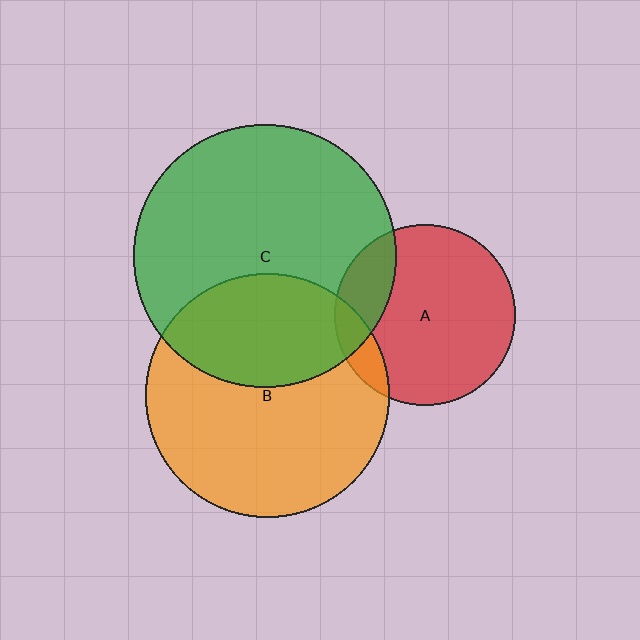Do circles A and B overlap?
Yes.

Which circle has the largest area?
Circle C (green).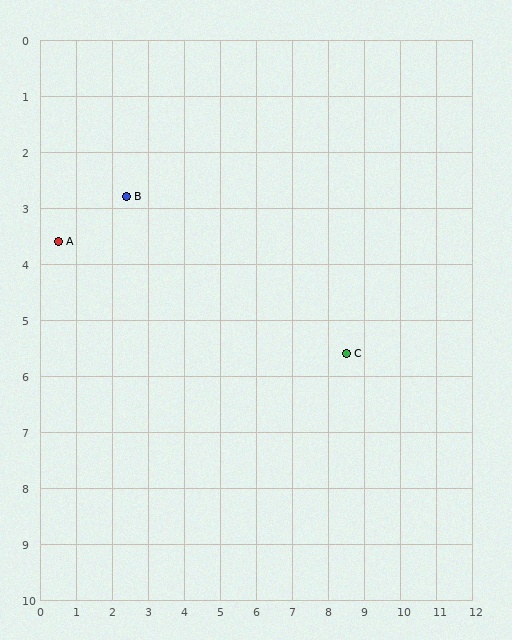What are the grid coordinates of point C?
Point C is at approximately (8.5, 5.6).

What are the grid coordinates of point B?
Point B is at approximately (2.4, 2.8).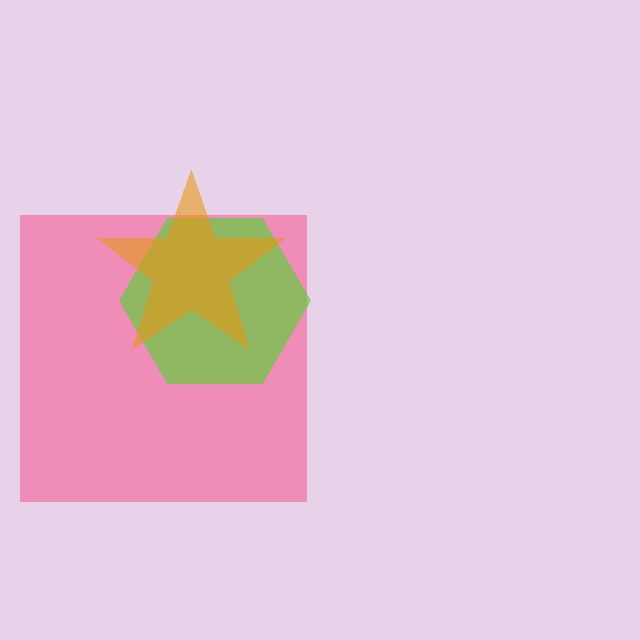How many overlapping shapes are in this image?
There are 3 overlapping shapes in the image.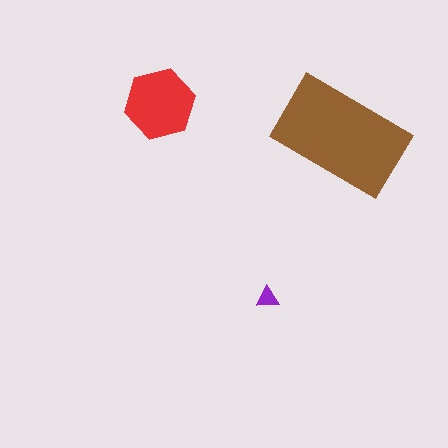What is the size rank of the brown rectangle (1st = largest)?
1st.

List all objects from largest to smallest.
The brown rectangle, the red hexagon, the purple triangle.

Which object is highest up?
The red hexagon is topmost.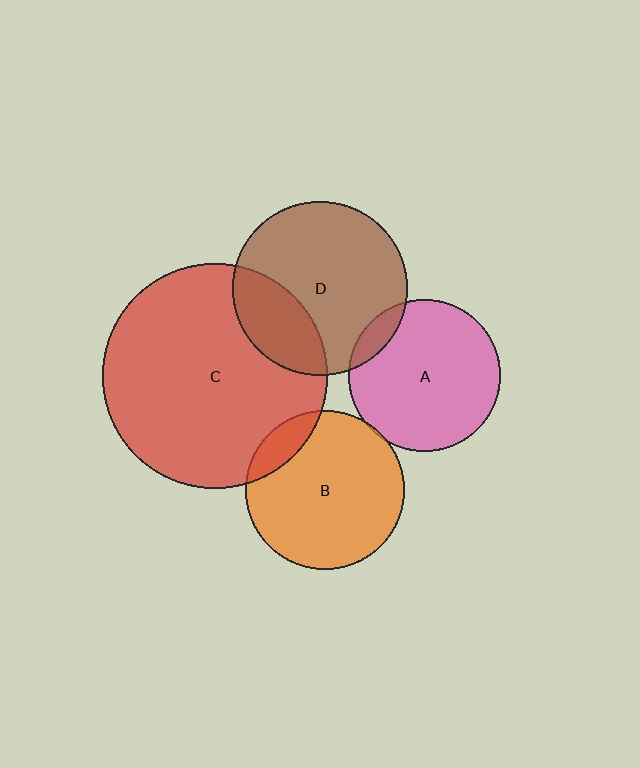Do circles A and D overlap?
Yes.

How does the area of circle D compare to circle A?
Approximately 1.3 times.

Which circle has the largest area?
Circle C (red).